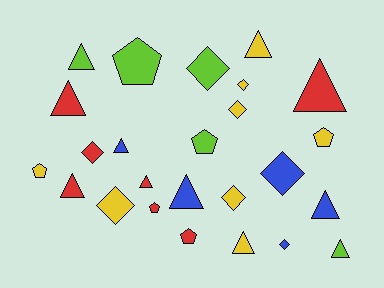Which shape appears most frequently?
Triangle, with 11 objects.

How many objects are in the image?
There are 25 objects.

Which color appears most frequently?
Yellow, with 8 objects.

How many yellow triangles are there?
There are 2 yellow triangles.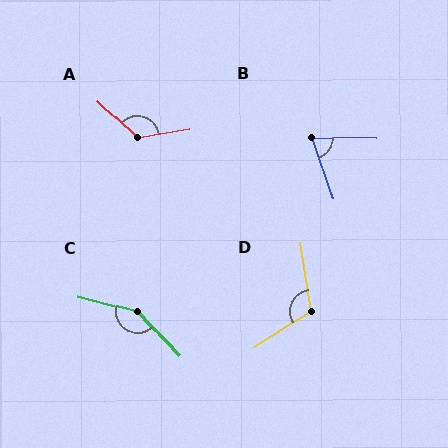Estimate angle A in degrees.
Approximately 127 degrees.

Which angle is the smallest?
B, at approximately 69 degrees.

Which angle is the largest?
C, at approximately 147 degrees.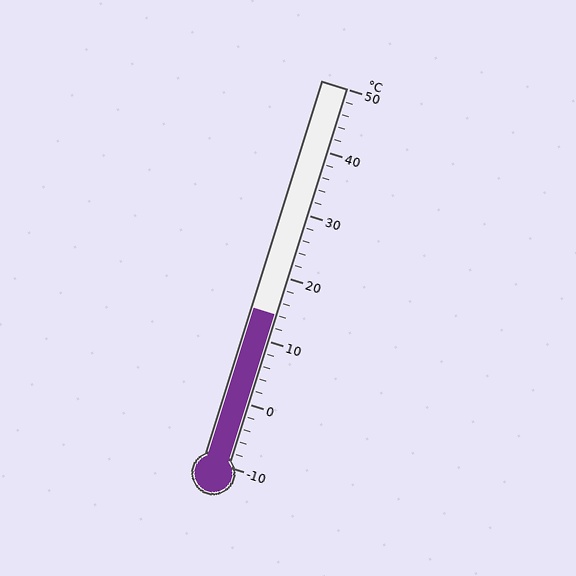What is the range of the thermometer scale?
The thermometer scale ranges from -10°C to 50°C.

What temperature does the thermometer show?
The thermometer shows approximately 14°C.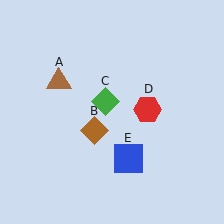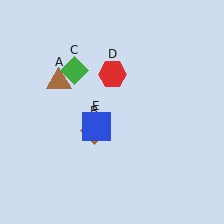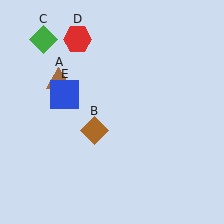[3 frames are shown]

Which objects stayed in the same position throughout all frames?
Brown triangle (object A) and brown diamond (object B) remained stationary.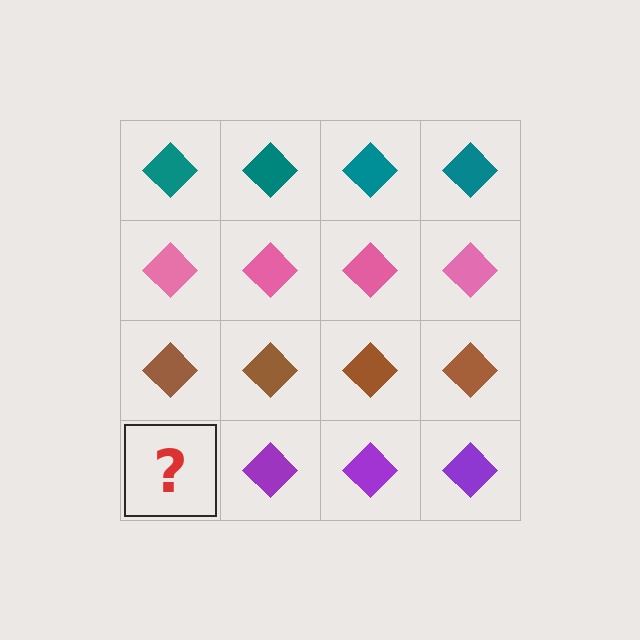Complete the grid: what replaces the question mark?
The question mark should be replaced with a purple diamond.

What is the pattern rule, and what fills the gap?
The rule is that each row has a consistent color. The gap should be filled with a purple diamond.